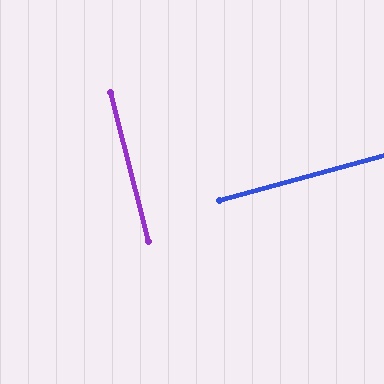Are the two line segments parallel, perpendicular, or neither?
Perpendicular — they meet at approximately 89°.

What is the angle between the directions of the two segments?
Approximately 89 degrees.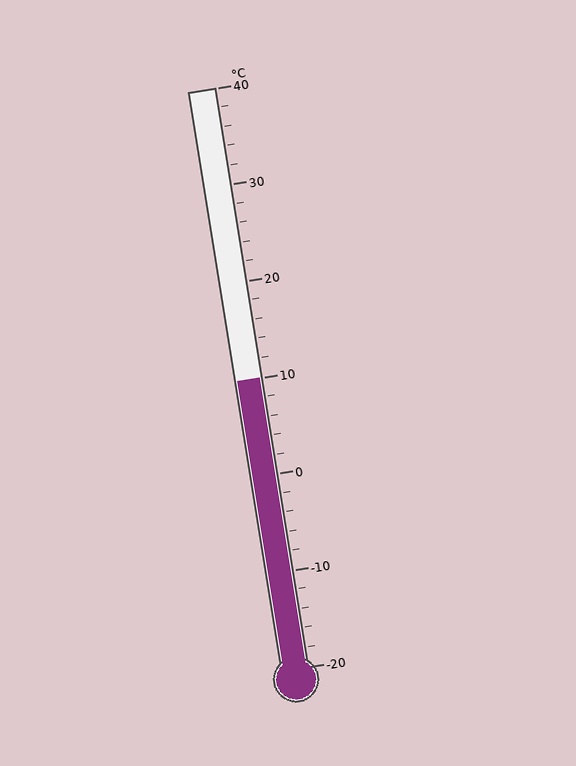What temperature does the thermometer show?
The thermometer shows approximately 10°C.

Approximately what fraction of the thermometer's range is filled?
The thermometer is filled to approximately 50% of its range.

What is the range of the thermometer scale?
The thermometer scale ranges from -20°C to 40°C.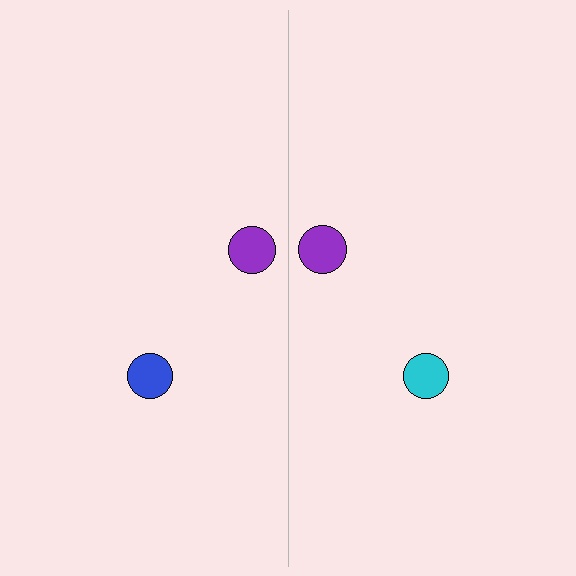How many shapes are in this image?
There are 4 shapes in this image.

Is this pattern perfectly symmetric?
No, the pattern is not perfectly symmetric. The cyan circle on the right side breaks the symmetry — its mirror counterpart is blue.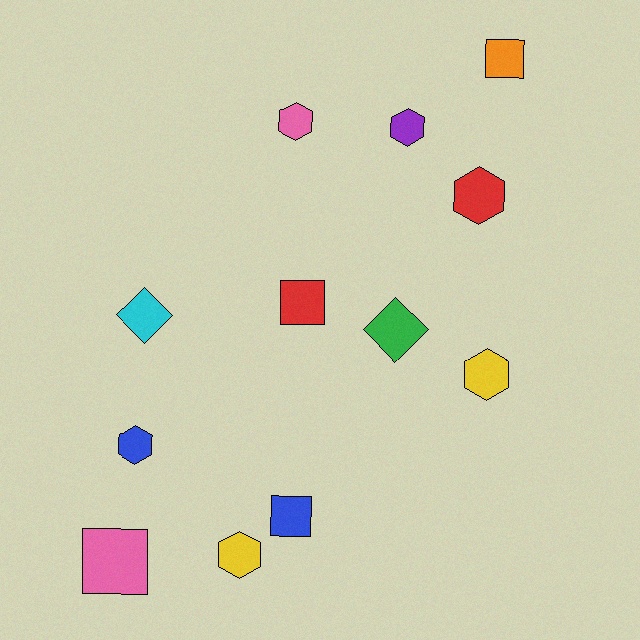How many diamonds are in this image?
There are 2 diamonds.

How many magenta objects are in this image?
There are no magenta objects.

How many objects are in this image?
There are 12 objects.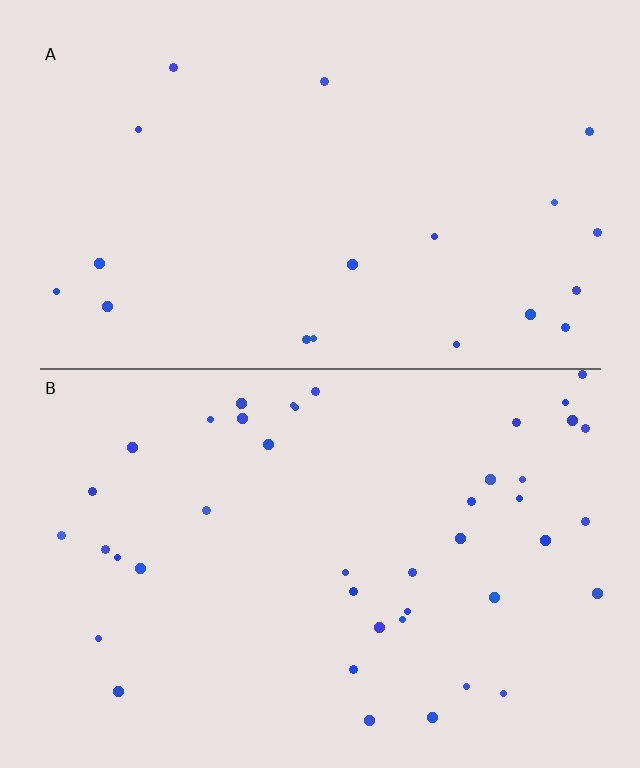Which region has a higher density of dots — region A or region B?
B (the bottom).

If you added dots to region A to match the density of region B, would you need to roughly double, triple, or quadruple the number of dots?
Approximately double.